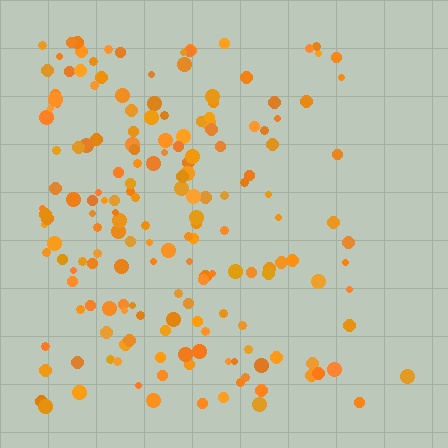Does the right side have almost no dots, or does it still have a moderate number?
Still a moderate number, just noticeably fewer than the left.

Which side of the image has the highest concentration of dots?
The left.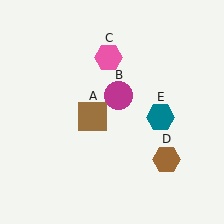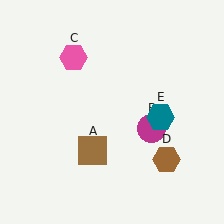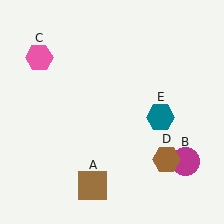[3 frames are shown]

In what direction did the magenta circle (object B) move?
The magenta circle (object B) moved down and to the right.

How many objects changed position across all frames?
3 objects changed position: brown square (object A), magenta circle (object B), pink hexagon (object C).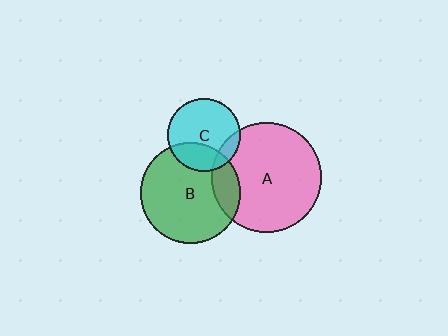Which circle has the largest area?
Circle A (pink).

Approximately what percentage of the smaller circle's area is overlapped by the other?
Approximately 15%.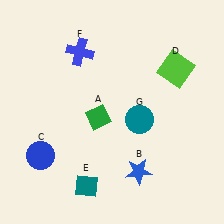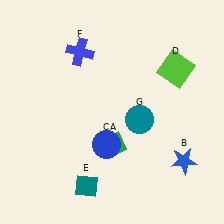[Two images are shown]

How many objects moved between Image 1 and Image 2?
3 objects moved between the two images.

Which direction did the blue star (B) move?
The blue star (B) moved right.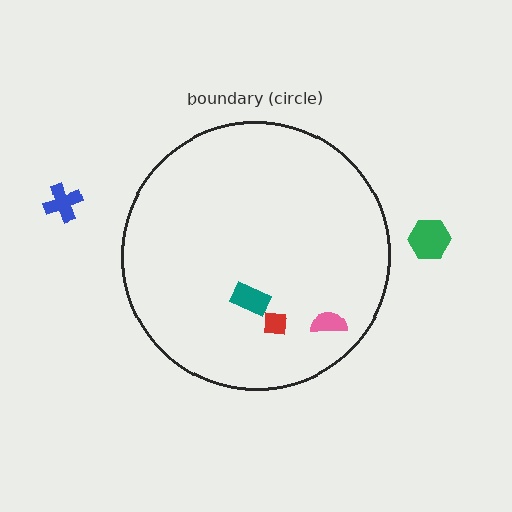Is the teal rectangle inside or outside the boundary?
Inside.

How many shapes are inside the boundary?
3 inside, 2 outside.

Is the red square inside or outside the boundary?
Inside.